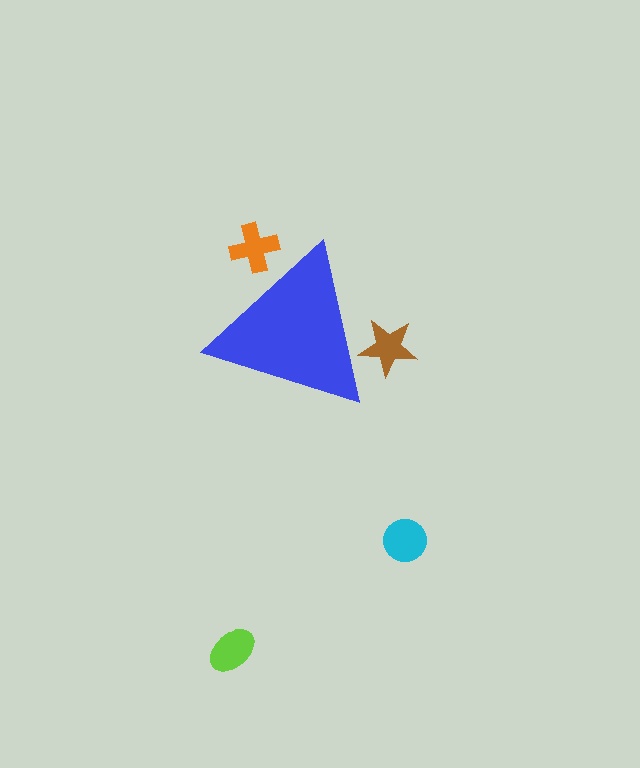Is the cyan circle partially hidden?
No, the cyan circle is fully visible.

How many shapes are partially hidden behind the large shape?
2 shapes are partially hidden.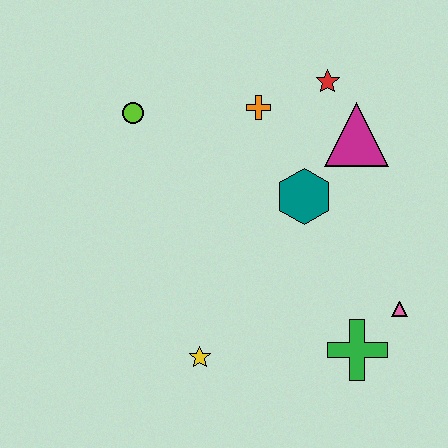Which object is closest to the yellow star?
The green cross is closest to the yellow star.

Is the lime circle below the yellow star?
No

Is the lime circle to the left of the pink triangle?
Yes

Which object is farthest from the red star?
The yellow star is farthest from the red star.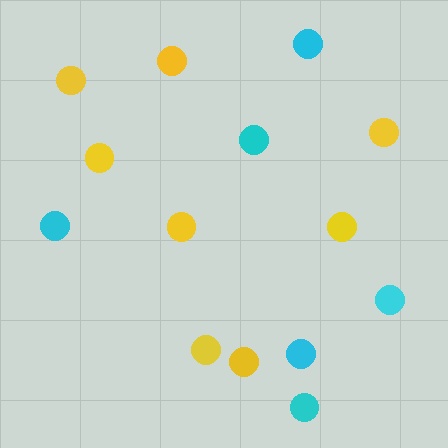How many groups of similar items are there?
There are 2 groups: one group of cyan circles (6) and one group of yellow circles (8).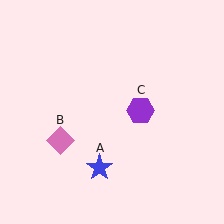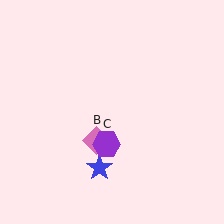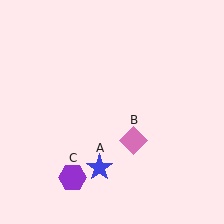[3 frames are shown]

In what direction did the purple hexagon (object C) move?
The purple hexagon (object C) moved down and to the left.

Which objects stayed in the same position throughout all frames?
Blue star (object A) remained stationary.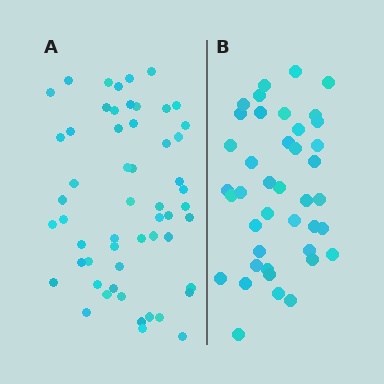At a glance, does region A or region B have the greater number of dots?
Region A (the left region) has more dots.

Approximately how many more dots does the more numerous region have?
Region A has approximately 15 more dots than region B.